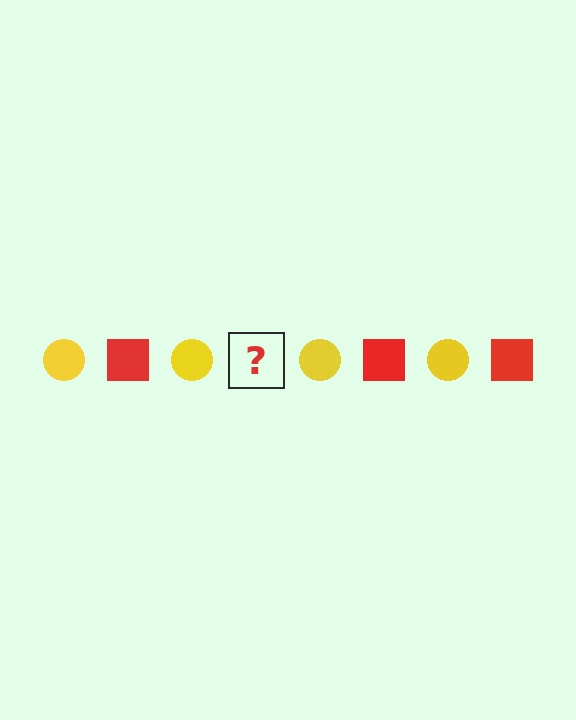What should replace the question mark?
The question mark should be replaced with a red square.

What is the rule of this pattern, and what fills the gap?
The rule is that the pattern alternates between yellow circle and red square. The gap should be filled with a red square.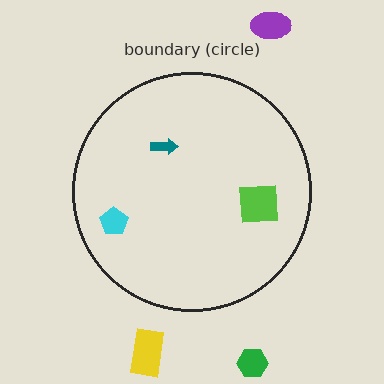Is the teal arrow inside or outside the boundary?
Inside.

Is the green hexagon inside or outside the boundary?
Outside.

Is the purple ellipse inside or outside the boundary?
Outside.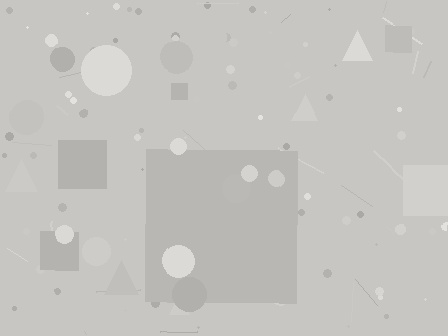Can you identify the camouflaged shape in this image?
The camouflaged shape is a square.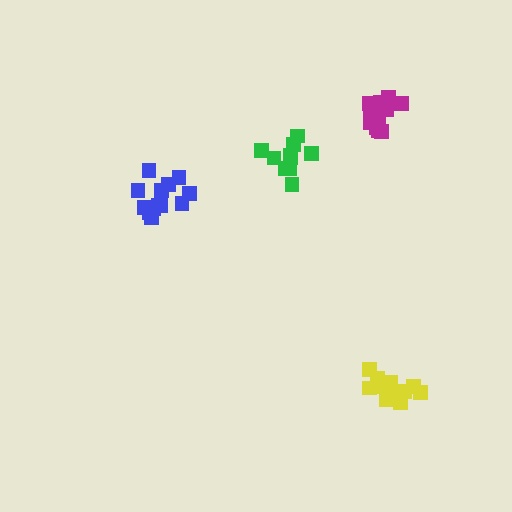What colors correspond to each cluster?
The clusters are colored: blue, yellow, magenta, green.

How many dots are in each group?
Group 1: 14 dots, Group 2: 14 dots, Group 3: 14 dots, Group 4: 10 dots (52 total).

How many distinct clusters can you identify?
There are 4 distinct clusters.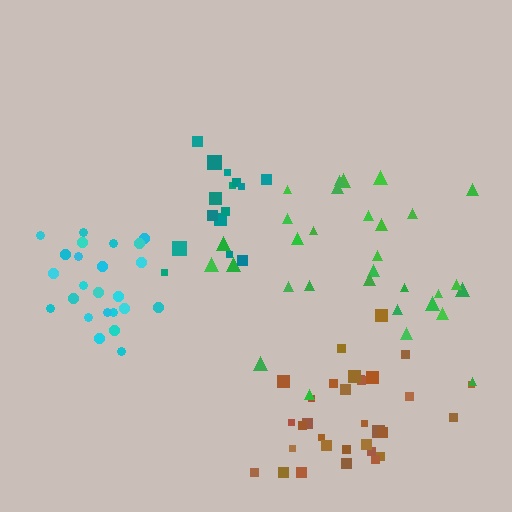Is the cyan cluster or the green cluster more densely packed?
Cyan.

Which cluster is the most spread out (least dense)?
Teal.